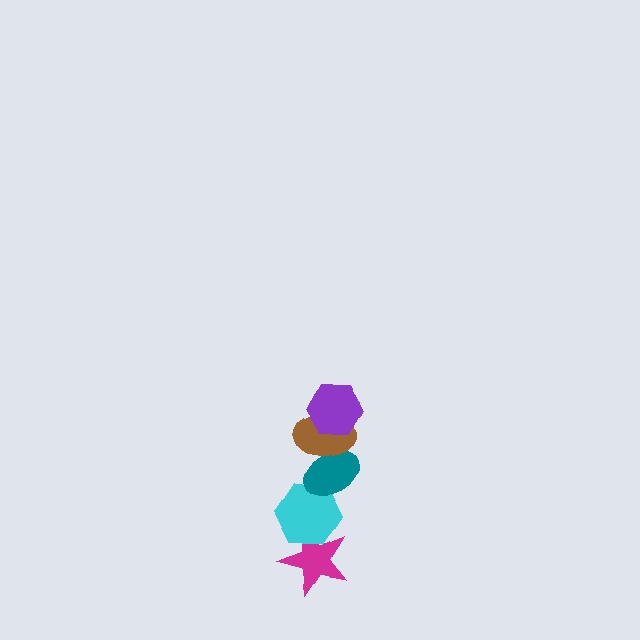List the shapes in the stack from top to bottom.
From top to bottom: the purple hexagon, the brown ellipse, the teal ellipse, the cyan hexagon, the magenta star.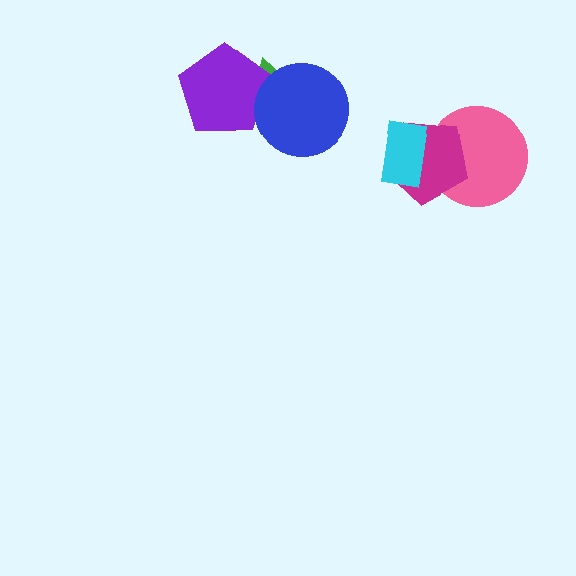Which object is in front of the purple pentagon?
The blue circle is in front of the purple pentagon.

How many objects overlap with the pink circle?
1 object overlaps with the pink circle.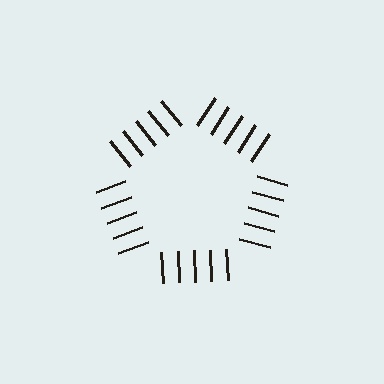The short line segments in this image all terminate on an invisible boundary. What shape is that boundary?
An illusory pentagon — the line segments terminate on its edges but no continuous stroke is drawn.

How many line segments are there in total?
25 — 5 along each of the 5 edges.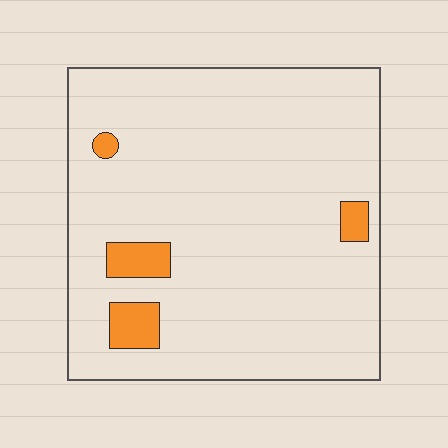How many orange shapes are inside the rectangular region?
4.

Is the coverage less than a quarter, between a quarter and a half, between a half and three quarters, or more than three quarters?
Less than a quarter.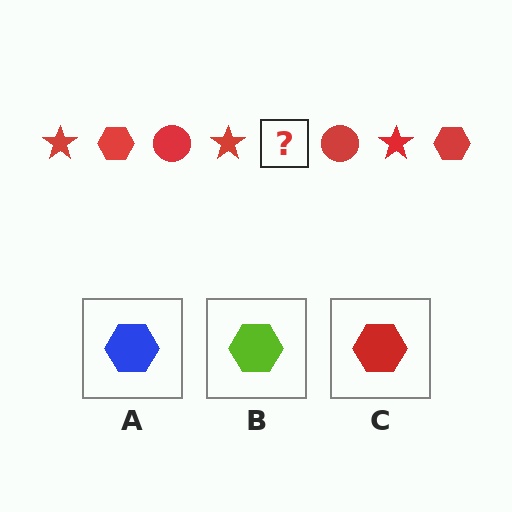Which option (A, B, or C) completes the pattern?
C.